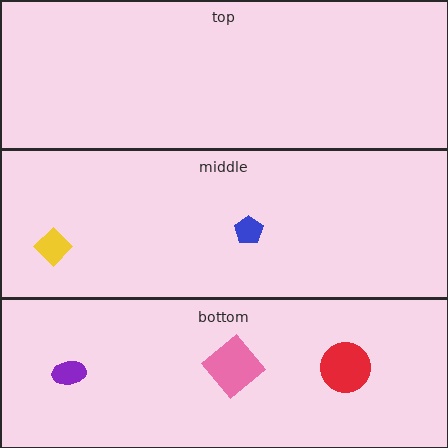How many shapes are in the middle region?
2.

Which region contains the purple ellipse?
The bottom region.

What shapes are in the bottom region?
The purple ellipse, the pink diamond, the red circle.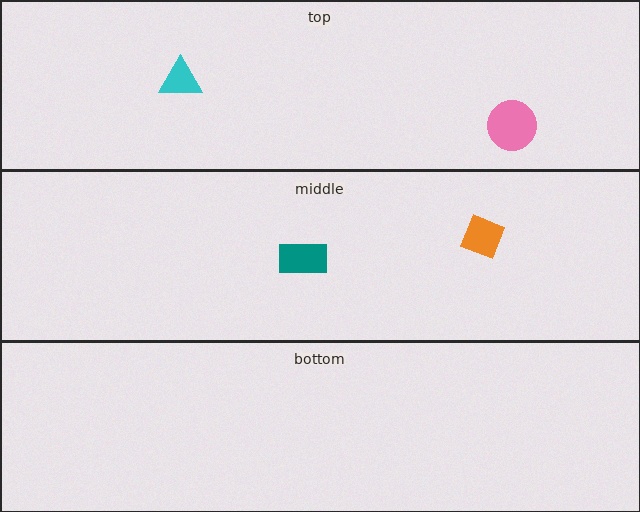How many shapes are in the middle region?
2.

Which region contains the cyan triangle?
The top region.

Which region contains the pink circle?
The top region.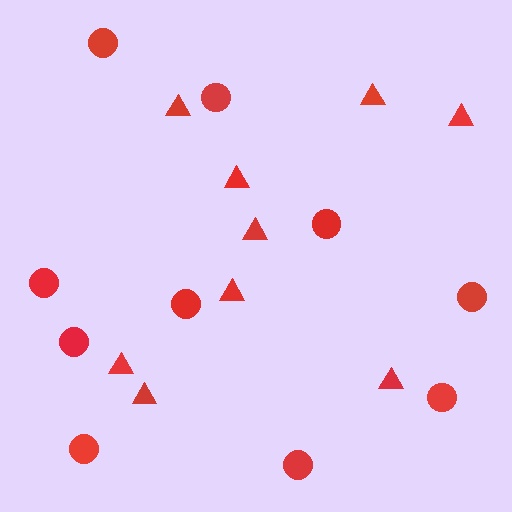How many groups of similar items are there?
There are 2 groups: one group of triangles (9) and one group of circles (10).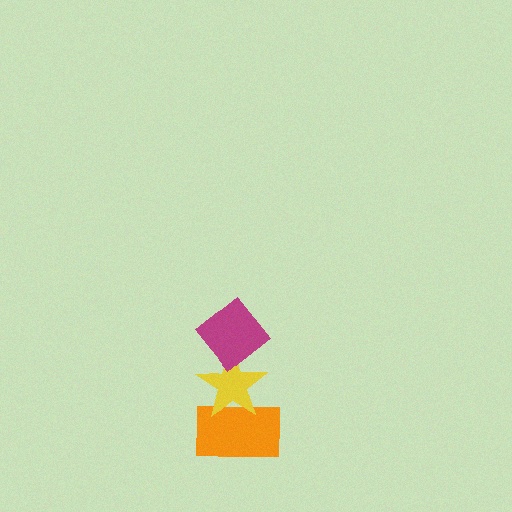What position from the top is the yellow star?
The yellow star is 2nd from the top.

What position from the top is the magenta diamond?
The magenta diamond is 1st from the top.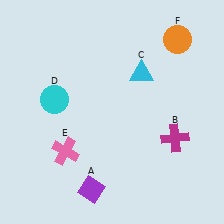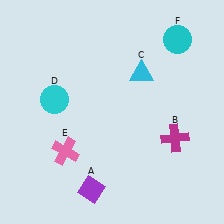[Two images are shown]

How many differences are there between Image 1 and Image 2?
There is 1 difference between the two images.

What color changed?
The circle (F) changed from orange in Image 1 to cyan in Image 2.